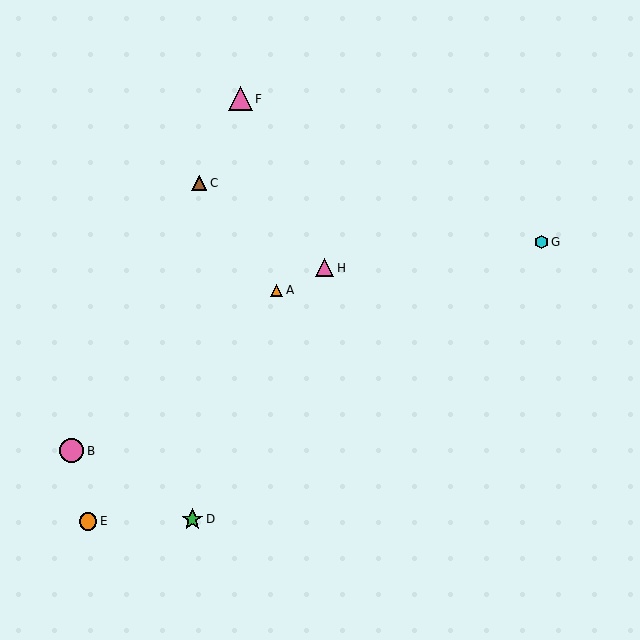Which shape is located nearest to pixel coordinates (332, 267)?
The pink triangle (labeled H) at (325, 268) is nearest to that location.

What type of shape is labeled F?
Shape F is a pink triangle.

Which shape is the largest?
The pink circle (labeled B) is the largest.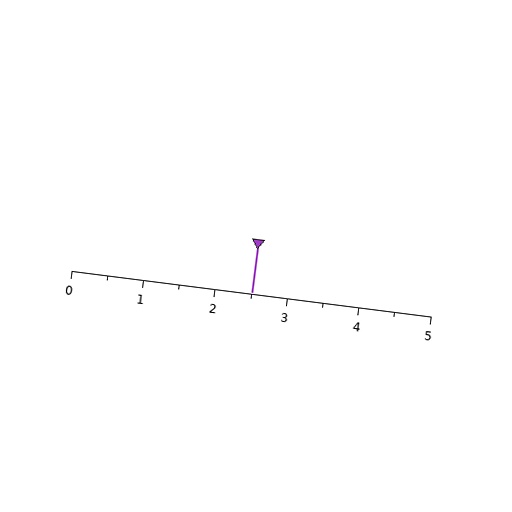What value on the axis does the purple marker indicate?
The marker indicates approximately 2.5.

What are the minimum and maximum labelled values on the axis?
The axis runs from 0 to 5.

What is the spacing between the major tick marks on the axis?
The major ticks are spaced 1 apart.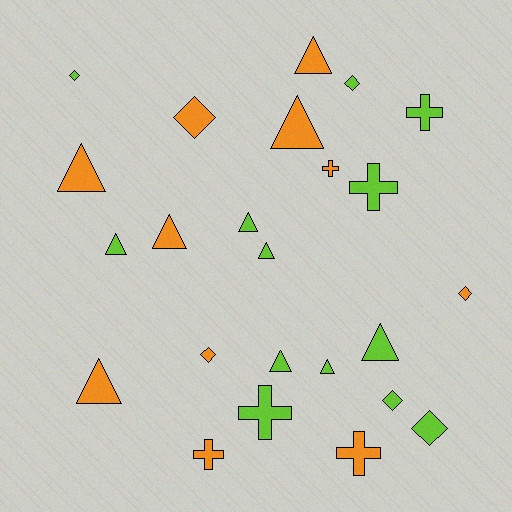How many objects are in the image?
There are 24 objects.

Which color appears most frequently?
Lime, with 13 objects.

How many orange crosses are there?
There are 3 orange crosses.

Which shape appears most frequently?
Triangle, with 11 objects.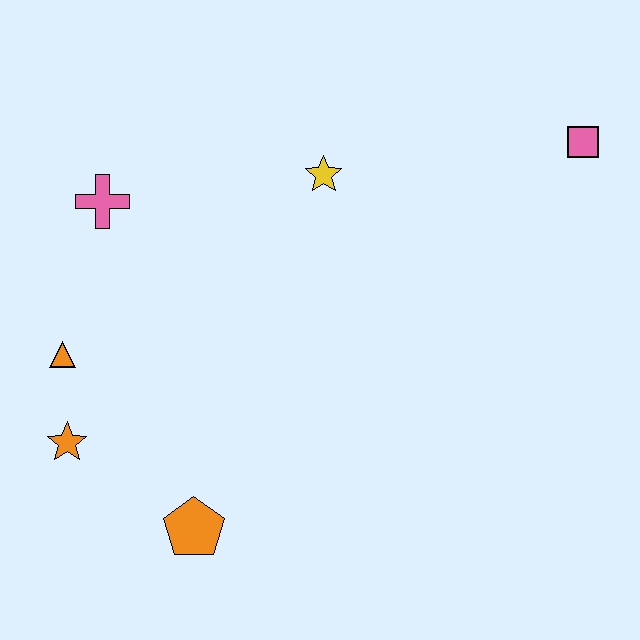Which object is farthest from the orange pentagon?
The pink square is farthest from the orange pentagon.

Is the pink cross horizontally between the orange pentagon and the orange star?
Yes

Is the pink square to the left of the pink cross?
No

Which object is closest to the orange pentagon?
The orange star is closest to the orange pentagon.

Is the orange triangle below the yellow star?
Yes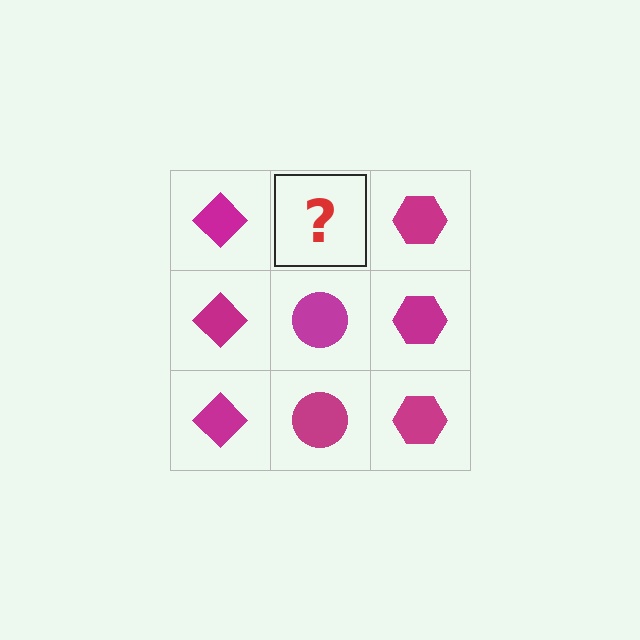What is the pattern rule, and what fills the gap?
The rule is that each column has a consistent shape. The gap should be filled with a magenta circle.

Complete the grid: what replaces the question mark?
The question mark should be replaced with a magenta circle.